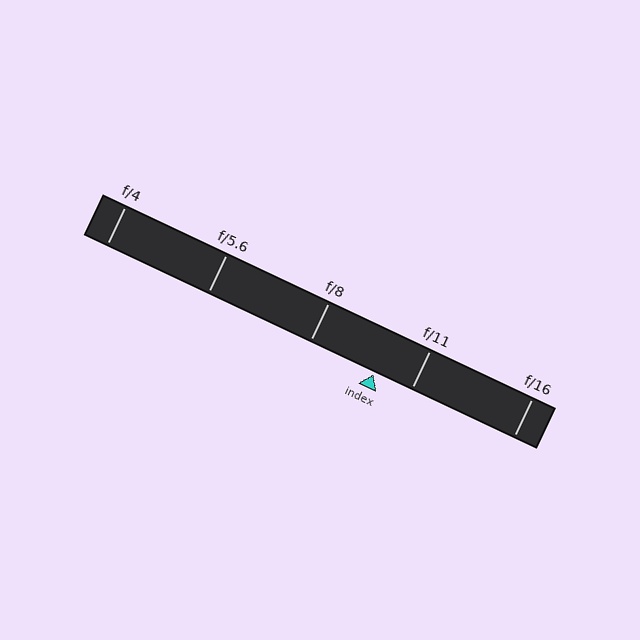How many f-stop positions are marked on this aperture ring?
There are 5 f-stop positions marked.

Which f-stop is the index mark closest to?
The index mark is closest to f/11.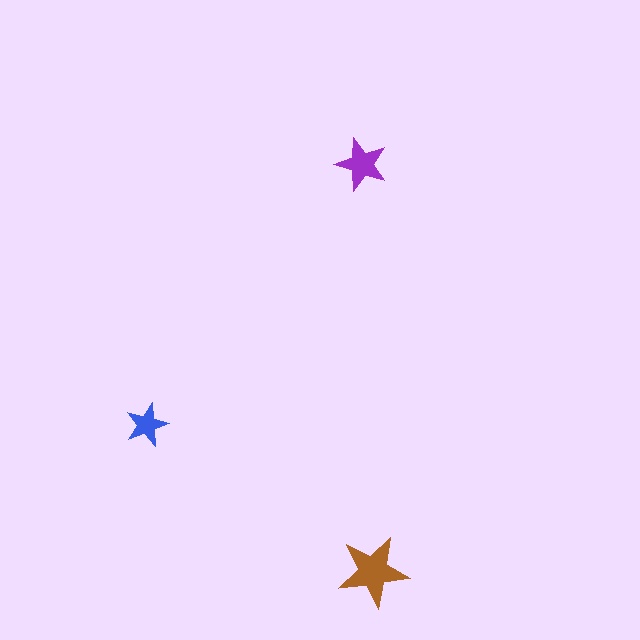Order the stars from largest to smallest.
the brown one, the purple one, the blue one.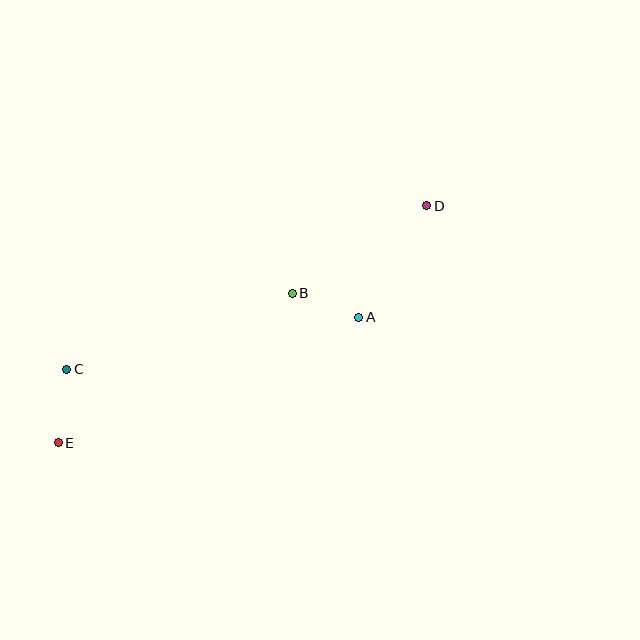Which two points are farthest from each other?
Points D and E are farthest from each other.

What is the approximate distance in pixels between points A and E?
The distance between A and E is approximately 326 pixels.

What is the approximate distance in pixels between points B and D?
The distance between B and D is approximately 161 pixels.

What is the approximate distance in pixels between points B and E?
The distance between B and E is approximately 278 pixels.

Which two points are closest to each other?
Points A and B are closest to each other.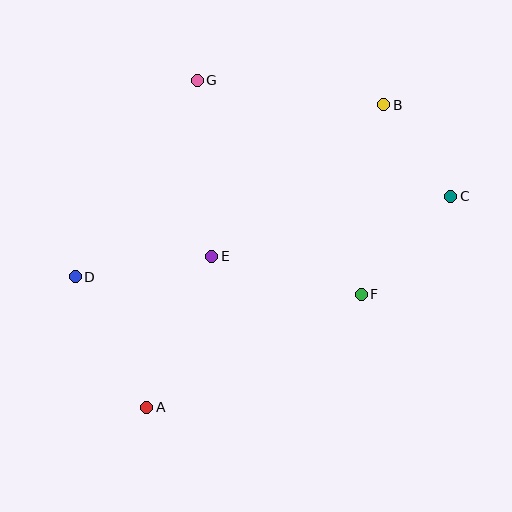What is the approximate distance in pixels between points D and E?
The distance between D and E is approximately 138 pixels.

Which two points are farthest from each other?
Points A and B are farthest from each other.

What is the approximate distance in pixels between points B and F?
The distance between B and F is approximately 191 pixels.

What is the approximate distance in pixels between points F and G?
The distance between F and G is approximately 270 pixels.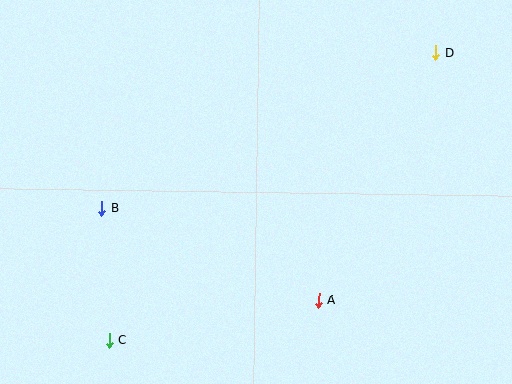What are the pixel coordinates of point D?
Point D is at (436, 52).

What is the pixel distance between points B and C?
The distance between B and C is 133 pixels.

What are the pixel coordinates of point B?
Point B is at (102, 208).